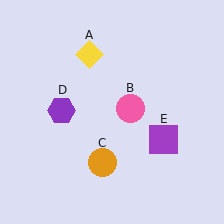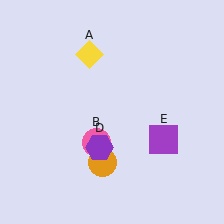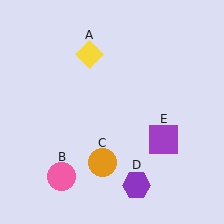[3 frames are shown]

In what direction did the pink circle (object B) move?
The pink circle (object B) moved down and to the left.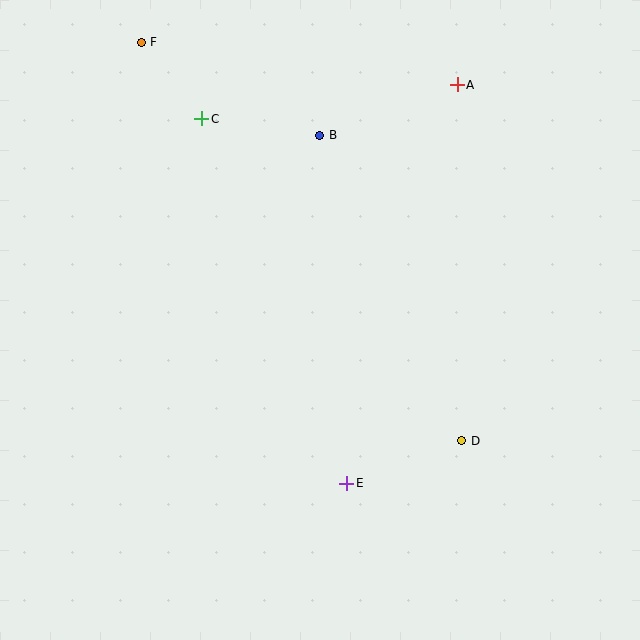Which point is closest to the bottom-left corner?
Point E is closest to the bottom-left corner.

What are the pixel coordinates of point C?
Point C is at (202, 119).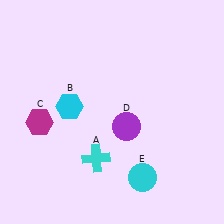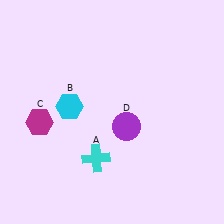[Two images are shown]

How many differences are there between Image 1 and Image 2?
There is 1 difference between the two images.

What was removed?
The cyan circle (E) was removed in Image 2.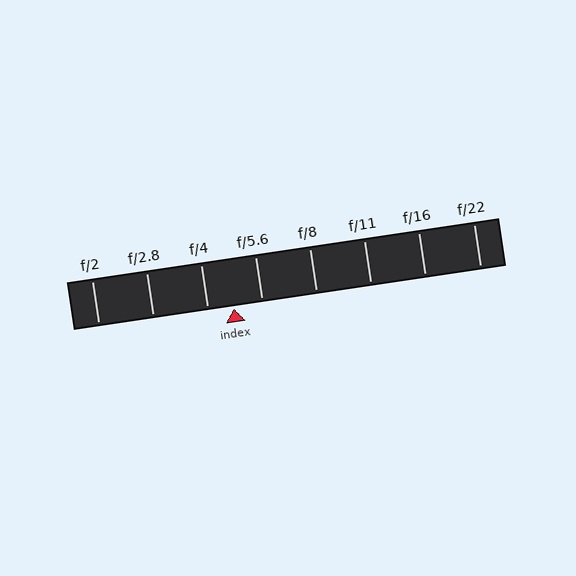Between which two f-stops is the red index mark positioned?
The index mark is between f/4 and f/5.6.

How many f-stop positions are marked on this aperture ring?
There are 8 f-stop positions marked.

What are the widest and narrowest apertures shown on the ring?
The widest aperture shown is f/2 and the narrowest is f/22.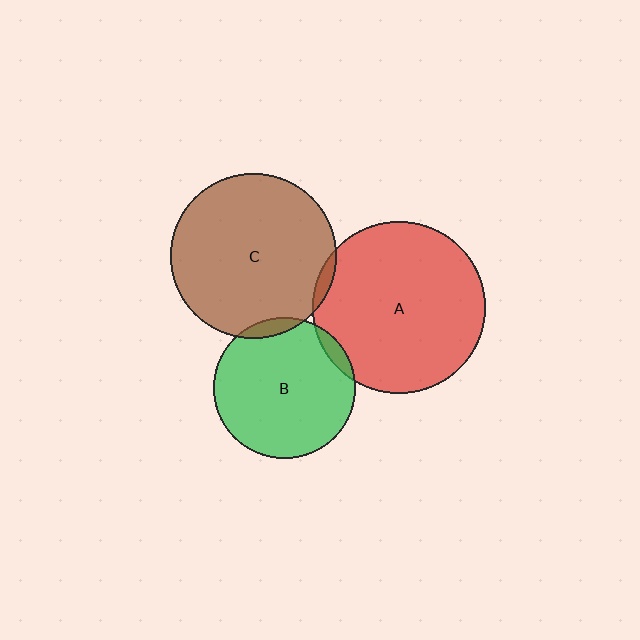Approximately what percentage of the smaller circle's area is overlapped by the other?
Approximately 5%.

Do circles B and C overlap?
Yes.